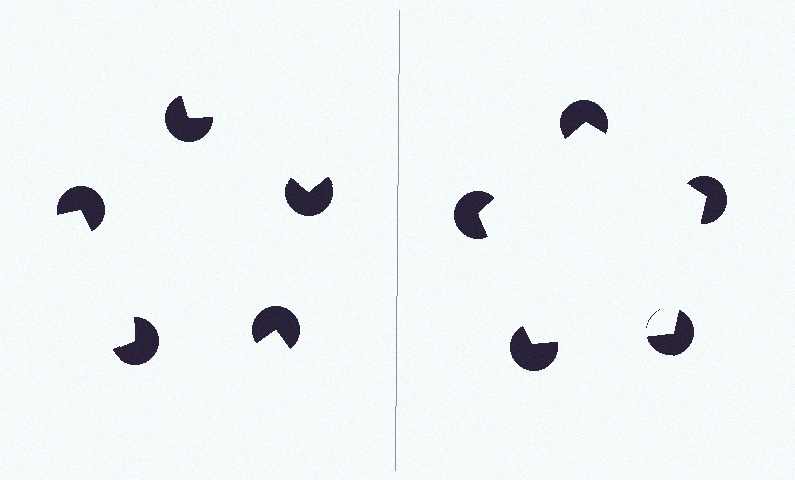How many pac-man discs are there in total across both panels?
10 — 5 on each side.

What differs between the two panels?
The pac-man discs are positioned identically on both sides; only the wedge orientations differ. On the right they align to a pentagon; on the left they are misaligned.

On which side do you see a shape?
An illusory pentagon appears on the right side. On the left side the wedge cuts are rotated, so no coherent shape forms.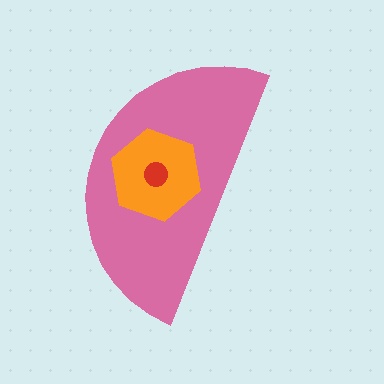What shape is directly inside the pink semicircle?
The orange hexagon.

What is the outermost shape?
The pink semicircle.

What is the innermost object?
The red circle.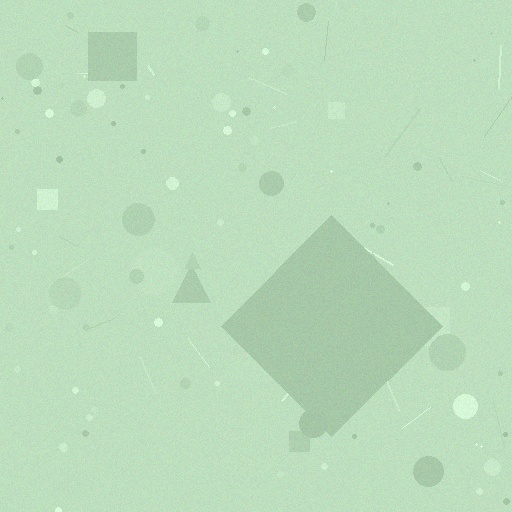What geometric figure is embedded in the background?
A diamond is embedded in the background.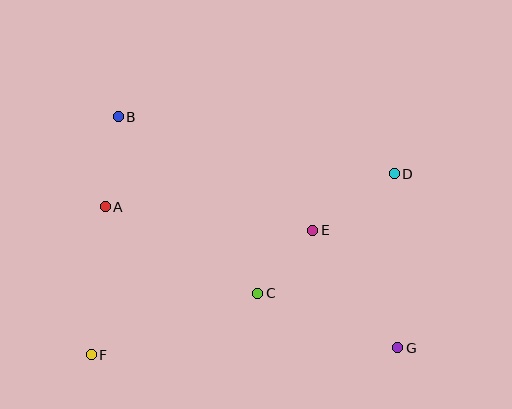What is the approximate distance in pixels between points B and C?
The distance between B and C is approximately 225 pixels.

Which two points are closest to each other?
Points C and E are closest to each other.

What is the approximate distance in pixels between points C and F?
The distance between C and F is approximately 177 pixels.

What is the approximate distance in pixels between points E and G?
The distance between E and G is approximately 145 pixels.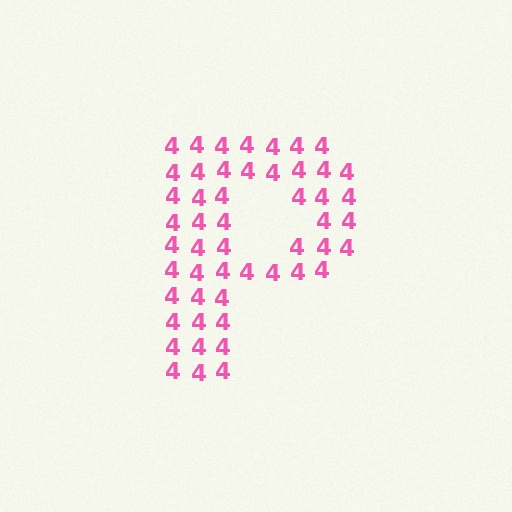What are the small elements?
The small elements are digit 4's.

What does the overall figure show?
The overall figure shows the letter P.